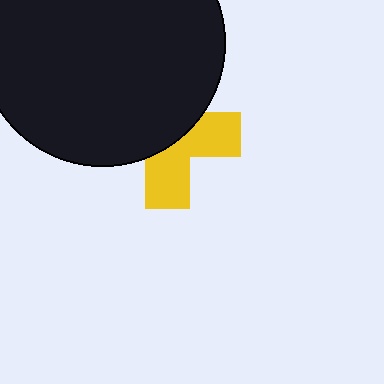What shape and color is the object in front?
The object in front is a black circle.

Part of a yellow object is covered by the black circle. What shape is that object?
It is a cross.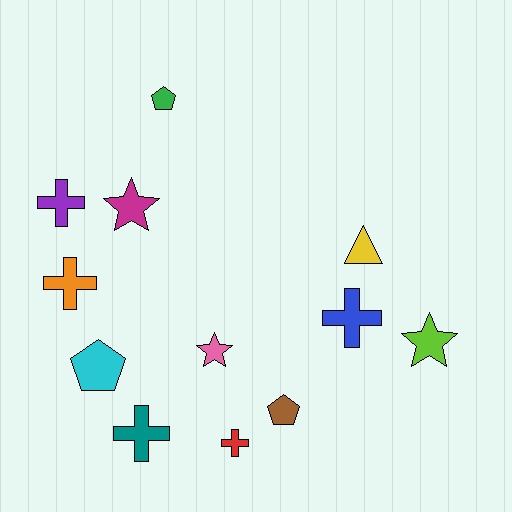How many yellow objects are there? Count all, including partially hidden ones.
There is 1 yellow object.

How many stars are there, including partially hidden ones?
There are 3 stars.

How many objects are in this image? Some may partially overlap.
There are 12 objects.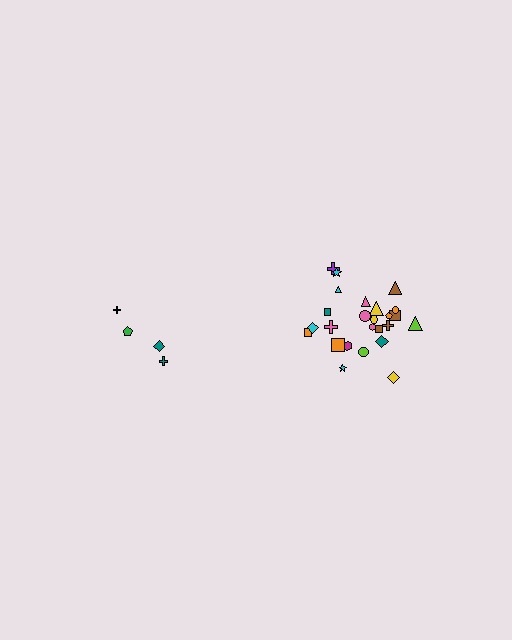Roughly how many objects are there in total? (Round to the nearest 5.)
Roughly 30 objects in total.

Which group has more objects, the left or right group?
The right group.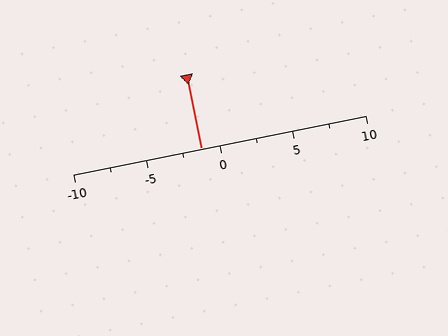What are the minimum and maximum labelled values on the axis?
The axis runs from -10 to 10.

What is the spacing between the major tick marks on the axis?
The major ticks are spaced 5 apart.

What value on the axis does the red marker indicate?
The marker indicates approximately -1.2.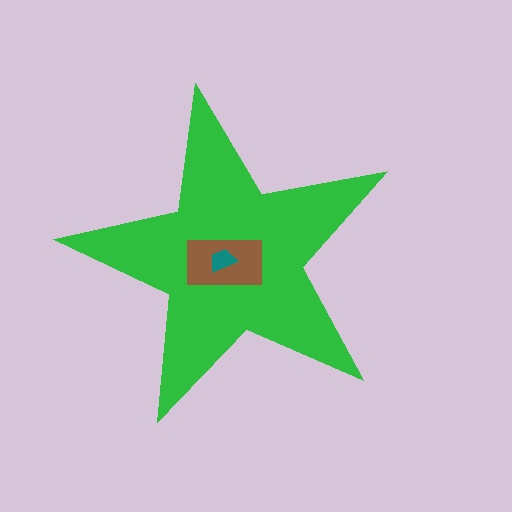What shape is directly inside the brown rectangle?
The teal trapezoid.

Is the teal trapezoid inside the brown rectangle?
Yes.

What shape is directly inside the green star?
The brown rectangle.